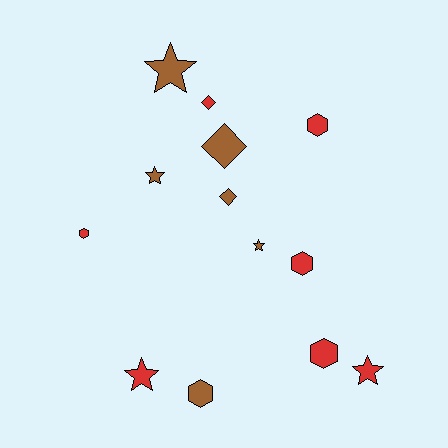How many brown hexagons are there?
There is 1 brown hexagon.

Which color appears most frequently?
Red, with 7 objects.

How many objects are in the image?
There are 13 objects.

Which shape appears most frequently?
Hexagon, with 5 objects.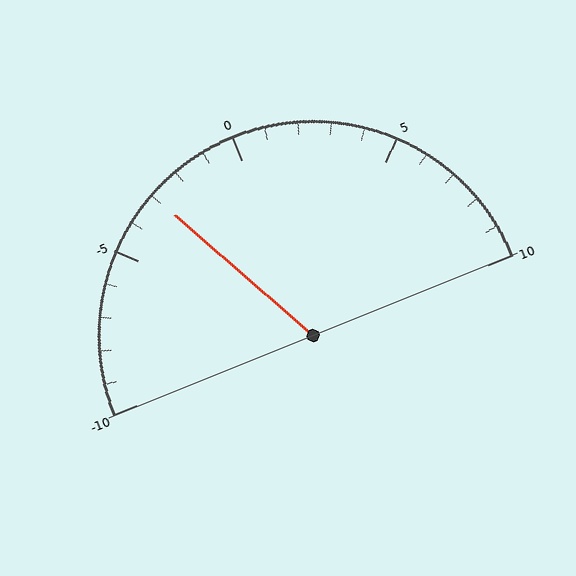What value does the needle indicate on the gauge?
The needle indicates approximately -3.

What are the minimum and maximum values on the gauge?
The gauge ranges from -10 to 10.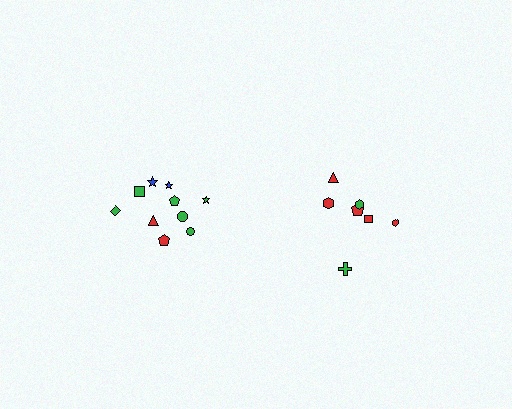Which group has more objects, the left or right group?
The left group.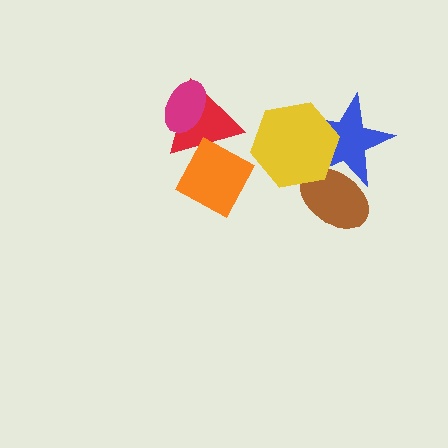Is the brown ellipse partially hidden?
Yes, it is partially covered by another shape.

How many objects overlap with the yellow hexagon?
2 objects overlap with the yellow hexagon.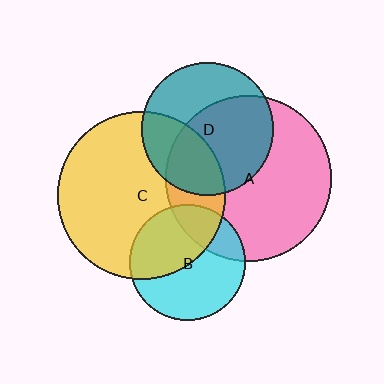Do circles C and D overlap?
Yes.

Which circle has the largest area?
Circle C (yellow).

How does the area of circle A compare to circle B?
Approximately 2.0 times.